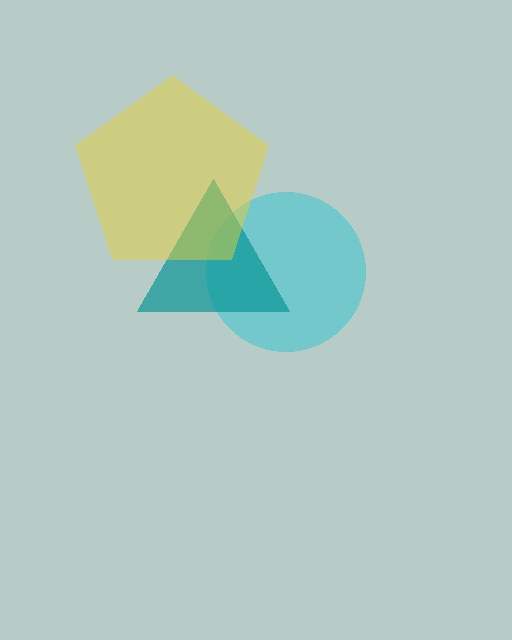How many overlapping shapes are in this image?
There are 3 overlapping shapes in the image.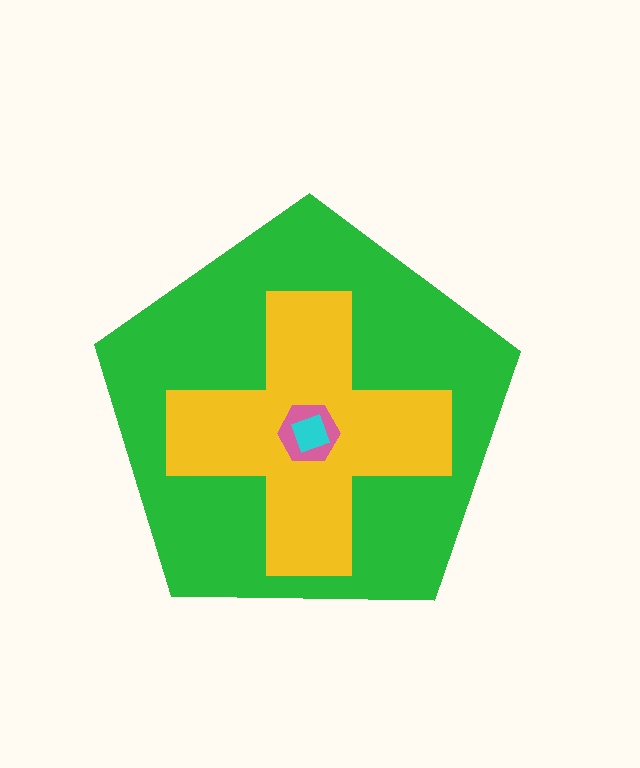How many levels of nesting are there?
4.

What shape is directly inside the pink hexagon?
The cyan square.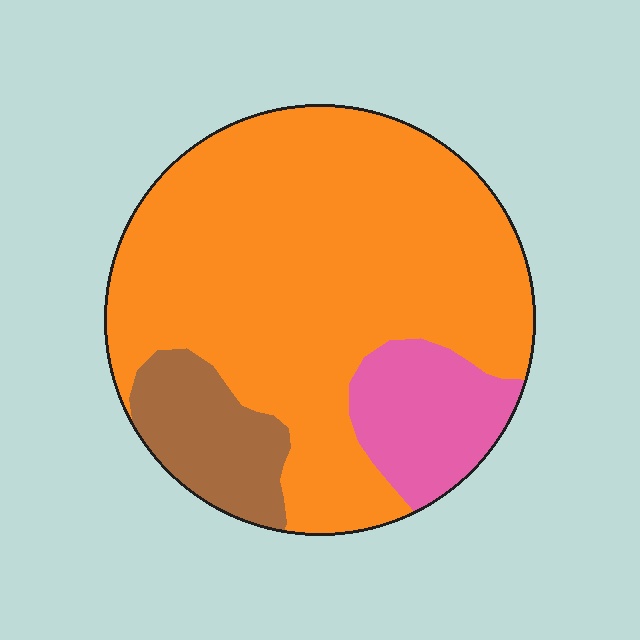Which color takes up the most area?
Orange, at roughly 75%.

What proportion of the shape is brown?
Brown covers 12% of the shape.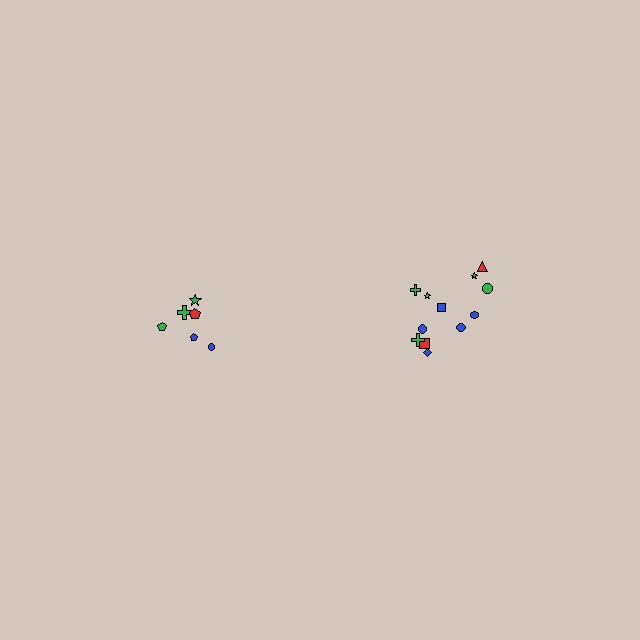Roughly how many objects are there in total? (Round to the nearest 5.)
Roughly 20 objects in total.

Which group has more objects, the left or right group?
The right group.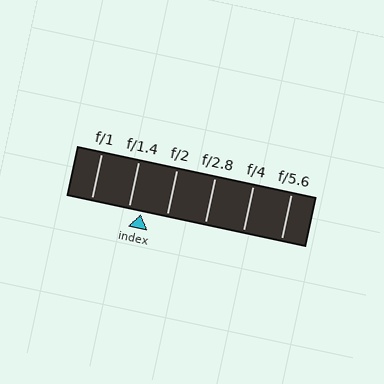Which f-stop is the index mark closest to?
The index mark is closest to f/1.4.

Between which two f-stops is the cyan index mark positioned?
The index mark is between f/1.4 and f/2.